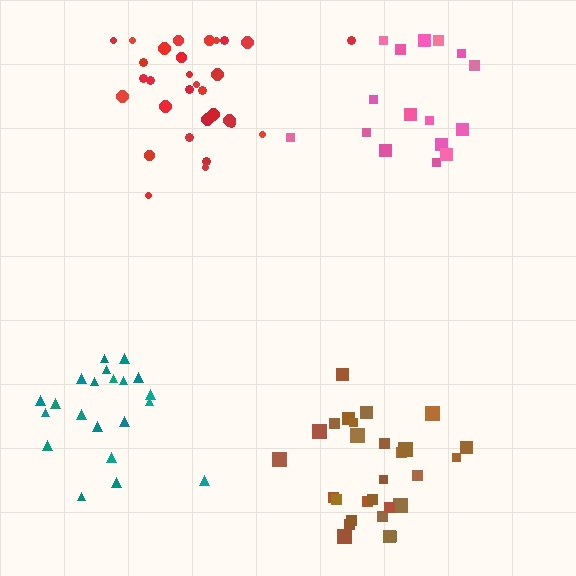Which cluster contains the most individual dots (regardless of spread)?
Red (30).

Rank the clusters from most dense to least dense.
teal, brown, red, pink.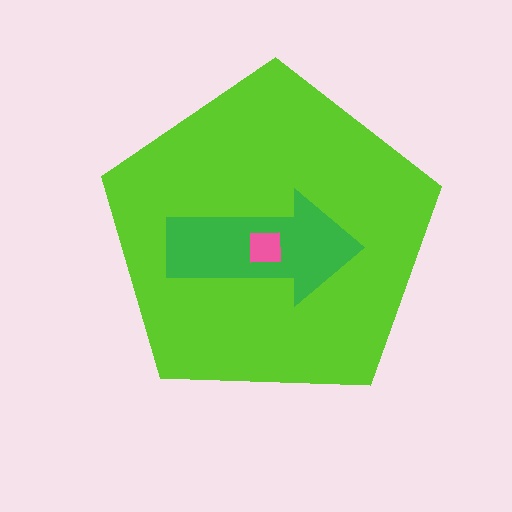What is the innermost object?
The pink square.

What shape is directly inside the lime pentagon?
The green arrow.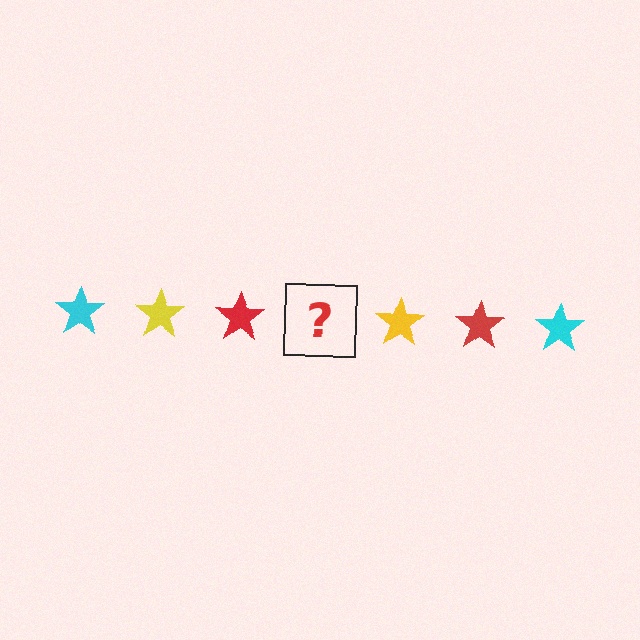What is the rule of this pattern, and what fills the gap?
The rule is that the pattern cycles through cyan, yellow, red stars. The gap should be filled with a cyan star.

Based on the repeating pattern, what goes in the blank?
The blank should be a cyan star.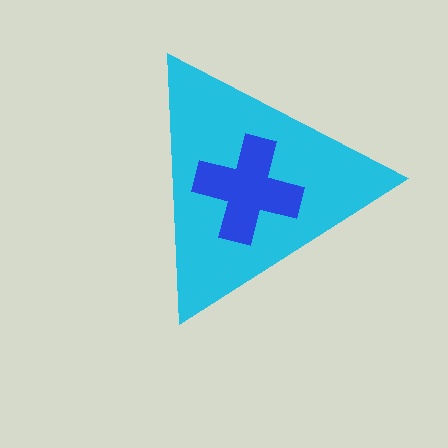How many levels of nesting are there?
2.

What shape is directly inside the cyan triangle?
The blue cross.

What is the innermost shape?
The blue cross.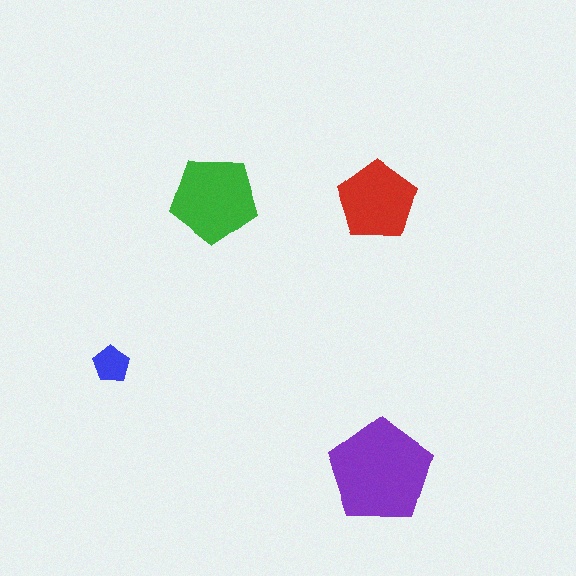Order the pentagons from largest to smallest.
the purple one, the green one, the red one, the blue one.